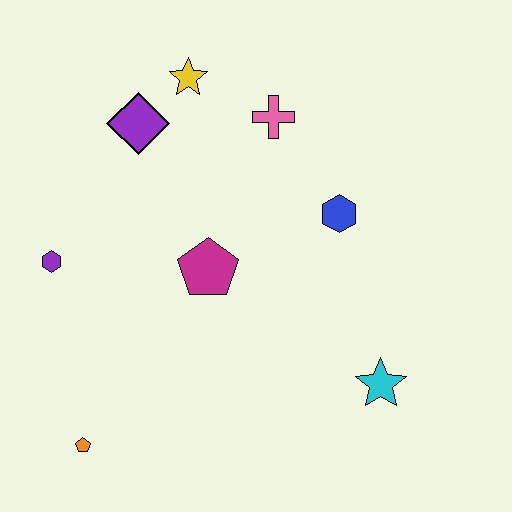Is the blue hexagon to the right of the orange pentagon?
Yes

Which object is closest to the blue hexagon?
The pink cross is closest to the blue hexagon.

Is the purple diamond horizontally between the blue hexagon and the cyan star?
No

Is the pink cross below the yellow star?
Yes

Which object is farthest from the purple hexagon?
The cyan star is farthest from the purple hexagon.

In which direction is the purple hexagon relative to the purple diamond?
The purple hexagon is below the purple diamond.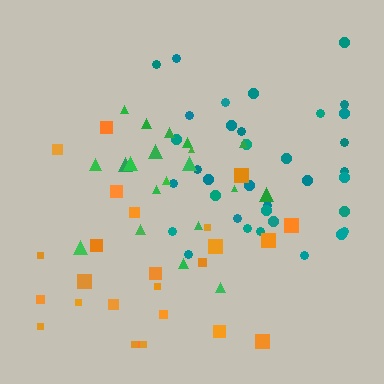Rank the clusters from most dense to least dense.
green, teal, orange.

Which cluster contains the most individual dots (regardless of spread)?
Teal (35).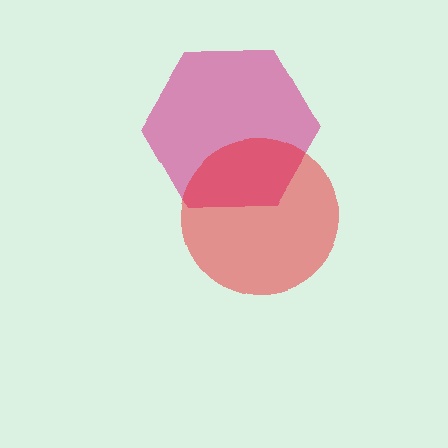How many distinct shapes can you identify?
There are 2 distinct shapes: a magenta hexagon, a red circle.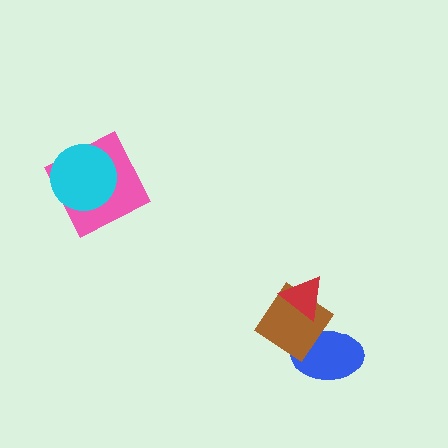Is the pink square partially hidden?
Yes, it is partially covered by another shape.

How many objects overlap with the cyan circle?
1 object overlaps with the cyan circle.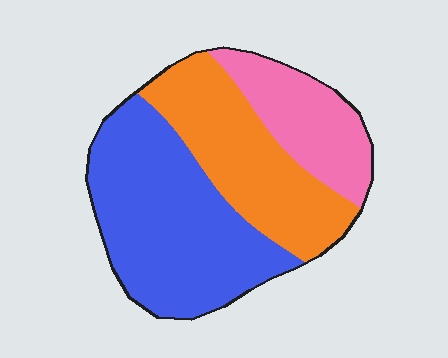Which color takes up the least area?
Pink, at roughly 20%.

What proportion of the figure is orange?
Orange takes up about one third (1/3) of the figure.